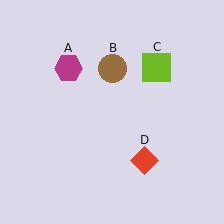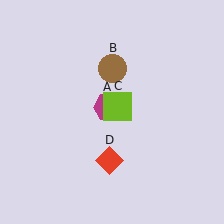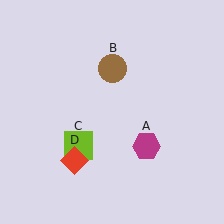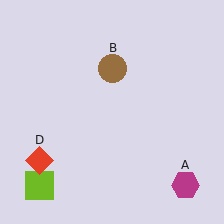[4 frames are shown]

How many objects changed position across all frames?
3 objects changed position: magenta hexagon (object A), lime square (object C), red diamond (object D).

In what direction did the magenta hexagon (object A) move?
The magenta hexagon (object A) moved down and to the right.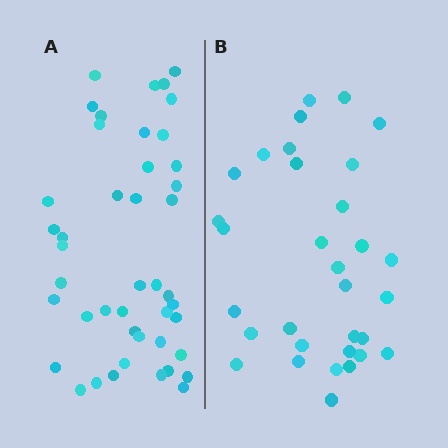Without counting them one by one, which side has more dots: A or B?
Region A (the left region) has more dots.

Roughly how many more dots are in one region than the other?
Region A has roughly 12 or so more dots than region B.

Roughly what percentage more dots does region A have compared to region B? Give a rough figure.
About 40% more.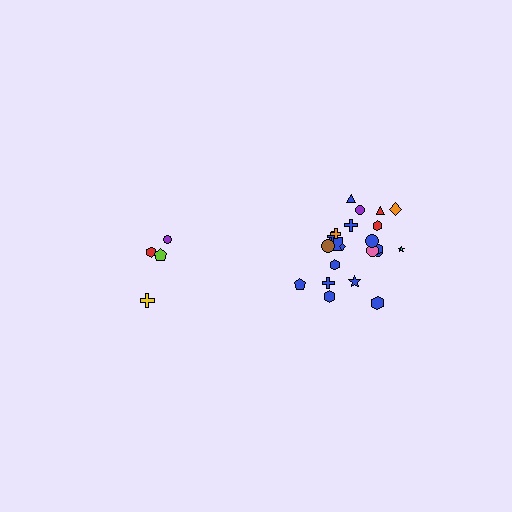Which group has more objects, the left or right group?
The right group.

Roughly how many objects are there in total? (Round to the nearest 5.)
Roughly 25 objects in total.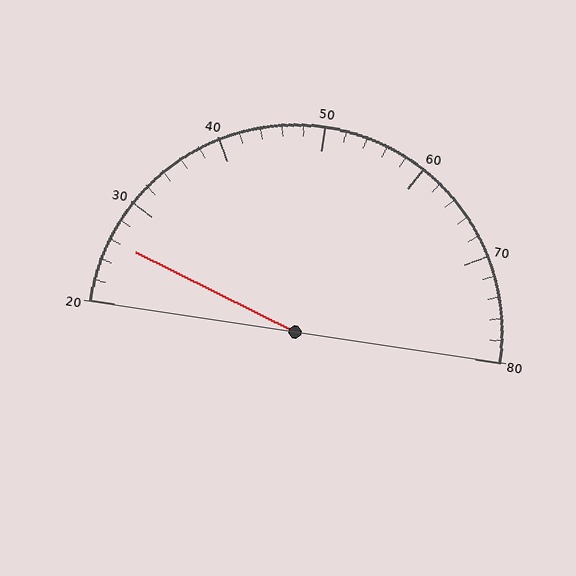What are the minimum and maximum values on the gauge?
The gauge ranges from 20 to 80.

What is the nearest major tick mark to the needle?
The nearest major tick mark is 30.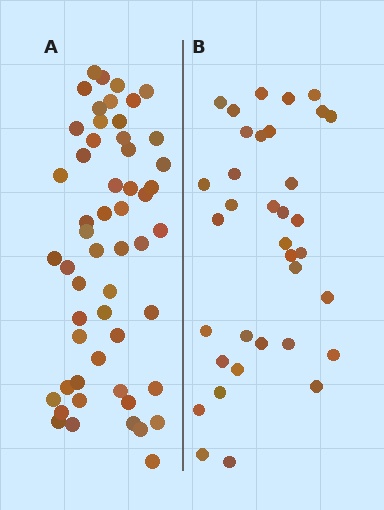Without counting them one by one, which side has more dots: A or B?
Region A (the left region) has more dots.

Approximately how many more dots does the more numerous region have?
Region A has approximately 20 more dots than region B.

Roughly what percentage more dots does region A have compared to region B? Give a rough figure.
About 55% more.